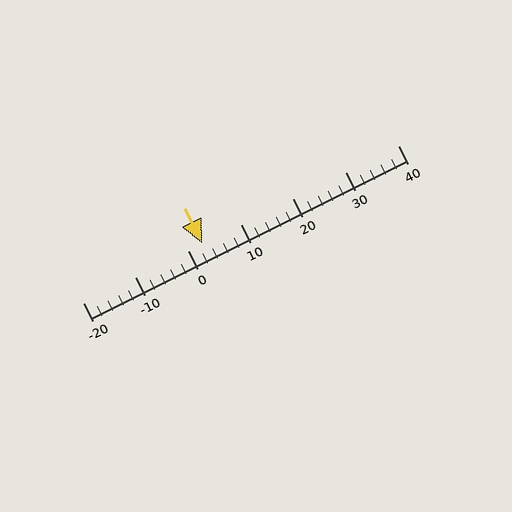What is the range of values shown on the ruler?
The ruler shows values from -20 to 40.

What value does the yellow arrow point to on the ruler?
The yellow arrow points to approximately 3.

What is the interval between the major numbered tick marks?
The major tick marks are spaced 10 units apart.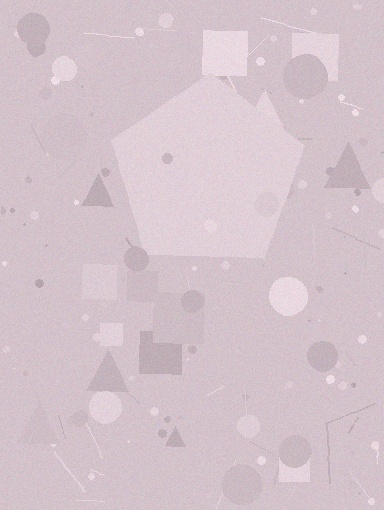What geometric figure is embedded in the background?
A pentagon is embedded in the background.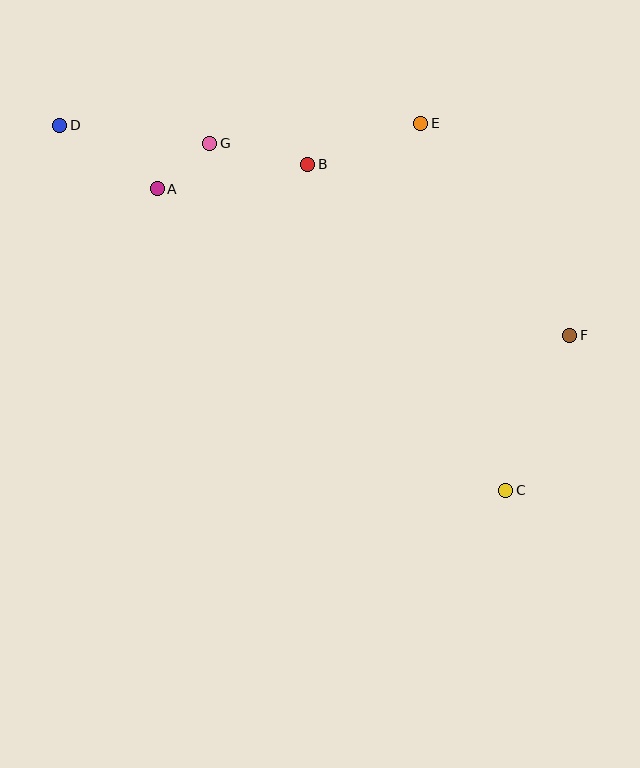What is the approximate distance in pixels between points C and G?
The distance between C and G is approximately 456 pixels.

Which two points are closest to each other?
Points A and G are closest to each other.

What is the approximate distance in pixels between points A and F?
The distance between A and F is approximately 438 pixels.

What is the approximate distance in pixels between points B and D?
The distance between B and D is approximately 251 pixels.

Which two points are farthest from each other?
Points C and D are farthest from each other.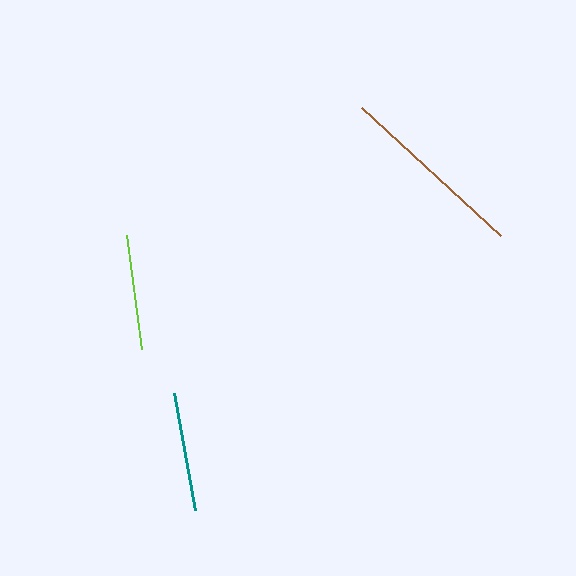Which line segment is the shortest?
The lime line is the shortest at approximately 116 pixels.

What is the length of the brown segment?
The brown segment is approximately 189 pixels long.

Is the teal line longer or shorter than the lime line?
The teal line is longer than the lime line.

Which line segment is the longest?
The brown line is the longest at approximately 189 pixels.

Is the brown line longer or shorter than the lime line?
The brown line is longer than the lime line.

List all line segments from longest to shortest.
From longest to shortest: brown, teal, lime.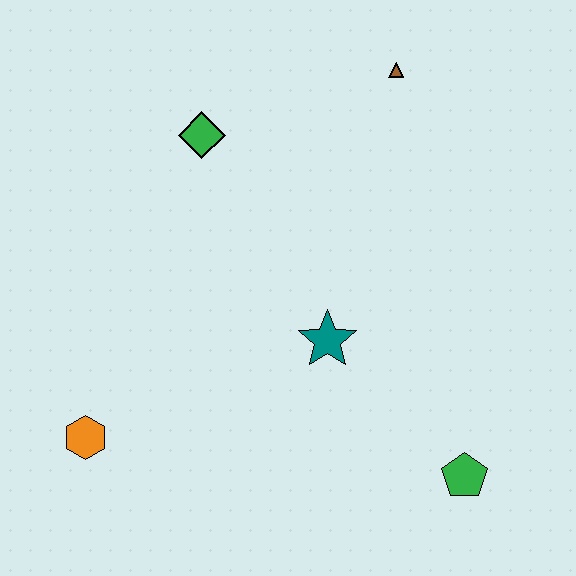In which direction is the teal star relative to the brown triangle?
The teal star is below the brown triangle.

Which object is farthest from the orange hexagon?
The brown triangle is farthest from the orange hexagon.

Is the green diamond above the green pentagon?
Yes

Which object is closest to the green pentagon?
The teal star is closest to the green pentagon.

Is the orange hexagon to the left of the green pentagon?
Yes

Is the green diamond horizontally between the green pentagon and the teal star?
No